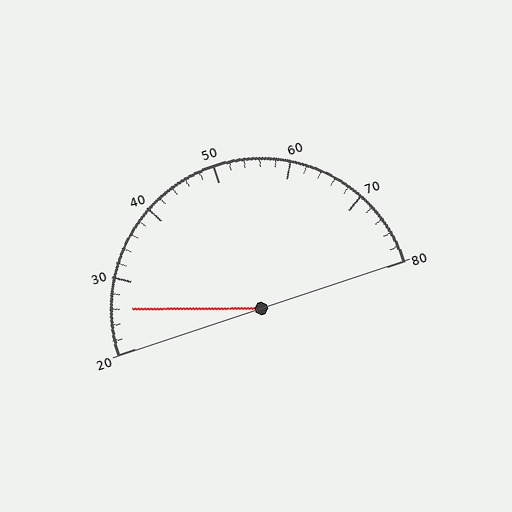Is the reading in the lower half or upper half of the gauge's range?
The reading is in the lower half of the range (20 to 80).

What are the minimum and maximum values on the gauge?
The gauge ranges from 20 to 80.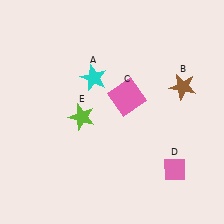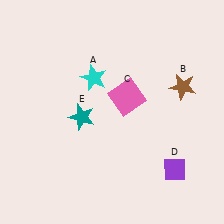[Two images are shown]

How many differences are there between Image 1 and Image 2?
There are 2 differences between the two images.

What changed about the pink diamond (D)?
In Image 1, D is pink. In Image 2, it changed to purple.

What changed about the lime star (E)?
In Image 1, E is lime. In Image 2, it changed to teal.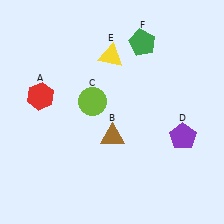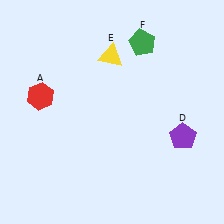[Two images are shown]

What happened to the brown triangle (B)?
The brown triangle (B) was removed in Image 2. It was in the bottom-right area of Image 1.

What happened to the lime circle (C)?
The lime circle (C) was removed in Image 2. It was in the top-left area of Image 1.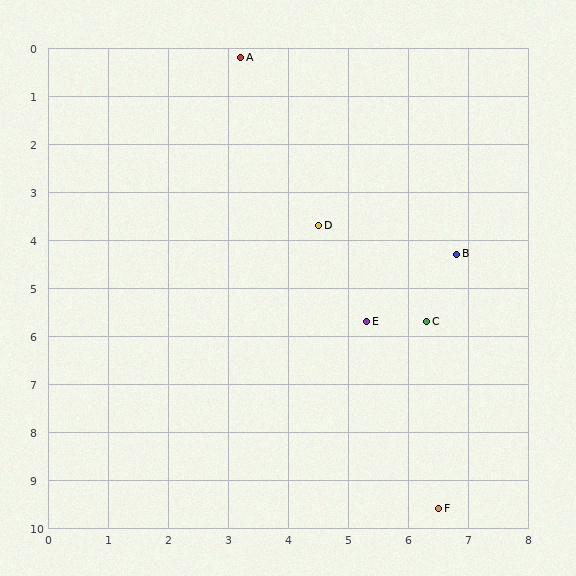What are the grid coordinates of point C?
Point C is at approximately (6.3, 5.7).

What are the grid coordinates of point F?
Point F is at approximately (6.5, 9.6).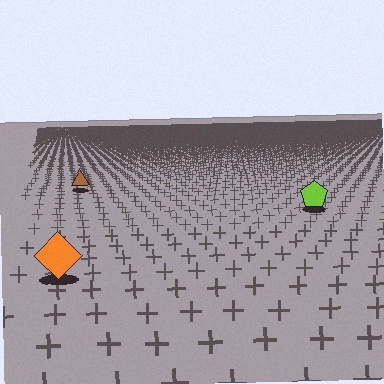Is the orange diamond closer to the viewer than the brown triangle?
Yes. The orange diamond is closer — you can tell from the texture gradient: the ground texture is coarser near it.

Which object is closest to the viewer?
The orange diamond is closest. The texture marks near it are larger and more spread out.